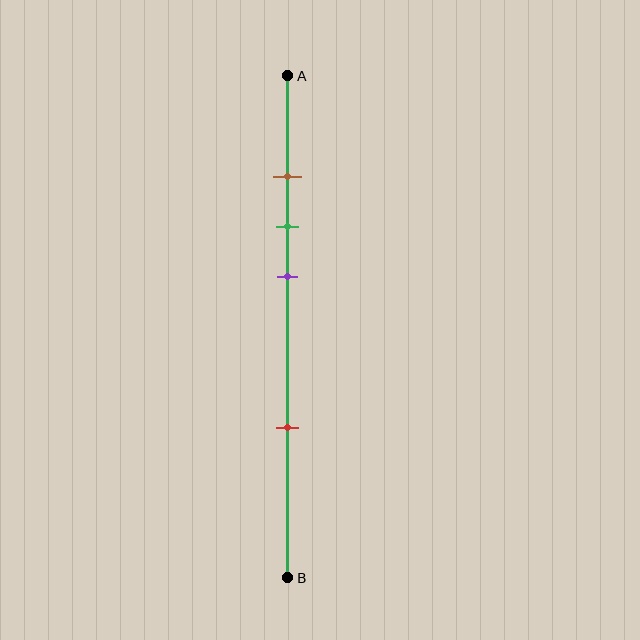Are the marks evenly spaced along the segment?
No, the marks are not evenly spaced.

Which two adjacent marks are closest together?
The brown and green marks are the closest adjacent pair.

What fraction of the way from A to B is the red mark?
The red mark is approximately 70% (0.7) of the way from A to B.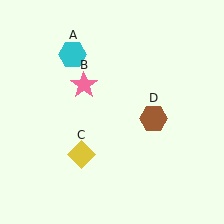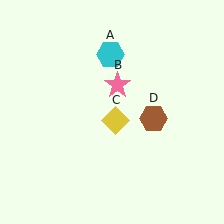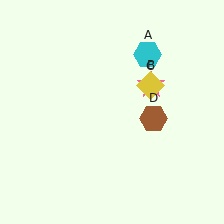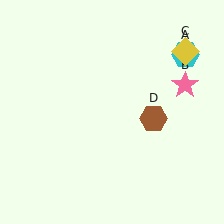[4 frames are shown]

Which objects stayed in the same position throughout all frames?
Brown hexagon (object D) remained stationary.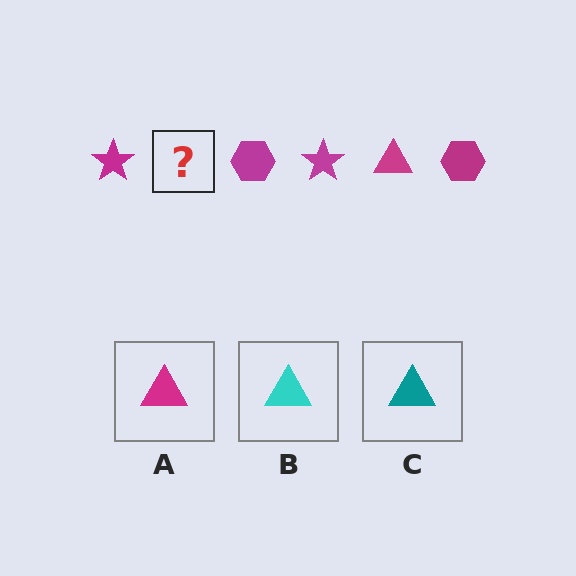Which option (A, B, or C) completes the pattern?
A.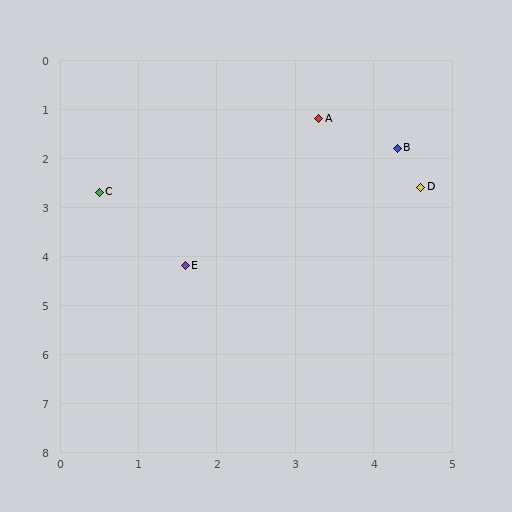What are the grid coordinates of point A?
Point A is at approximately (3.3, 1.2).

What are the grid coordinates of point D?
Point D is at approximately (4.6, 2.6).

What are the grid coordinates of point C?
Point C is at approximately (0.5, 2.7).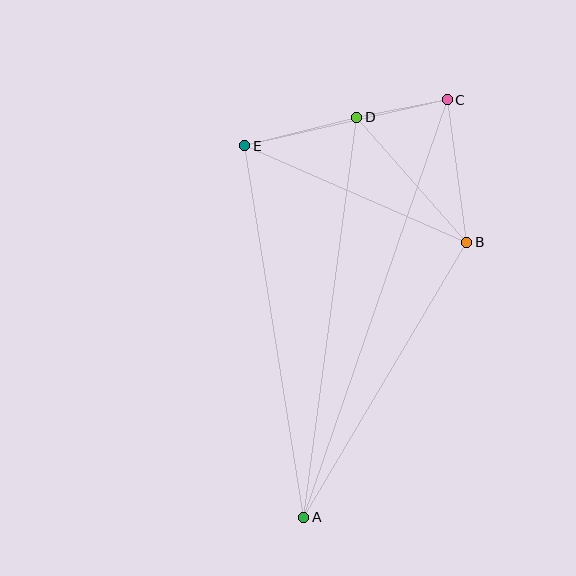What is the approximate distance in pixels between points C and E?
The distance between C and E is approximately 208 pixels.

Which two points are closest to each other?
Points C and D are closest to each other.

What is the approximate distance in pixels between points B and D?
The distance between B and D is approximately 166 pixels.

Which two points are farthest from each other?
Points A and C are farthest from each other.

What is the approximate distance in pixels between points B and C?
The distance between B and C is approximately 144 pixels.